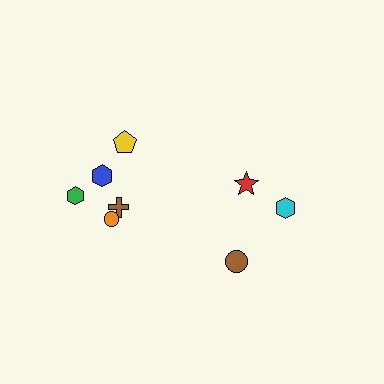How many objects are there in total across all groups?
There are 8 objects.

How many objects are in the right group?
There are 3 objects.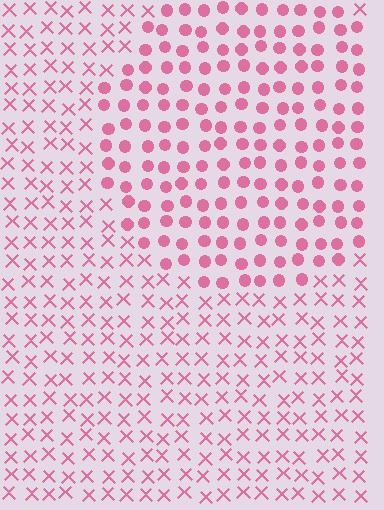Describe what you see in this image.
The image is filled with small pink elements arranged in a uniform grid. A circle-shaped region contains circles, while the surrounding area contains X marks. The boundary is defined purely by the change in element shape.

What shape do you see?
I see a circle.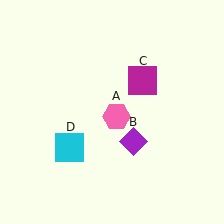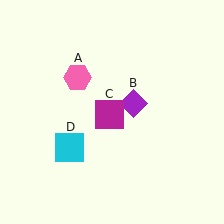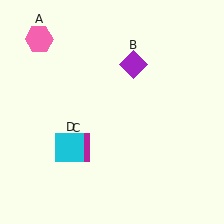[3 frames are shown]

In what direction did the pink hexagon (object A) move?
The pink hexagon (object A) moved up and to the left.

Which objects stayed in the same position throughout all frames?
Cyan square (object D) remained stationary.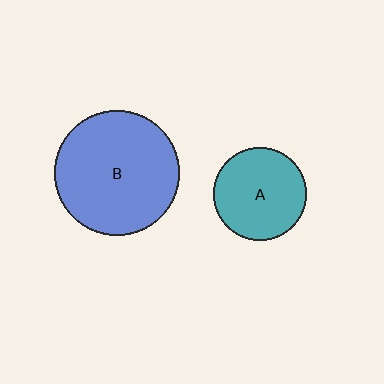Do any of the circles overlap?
No, none of the circles overlap.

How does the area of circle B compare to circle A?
Approximately 1.8 times.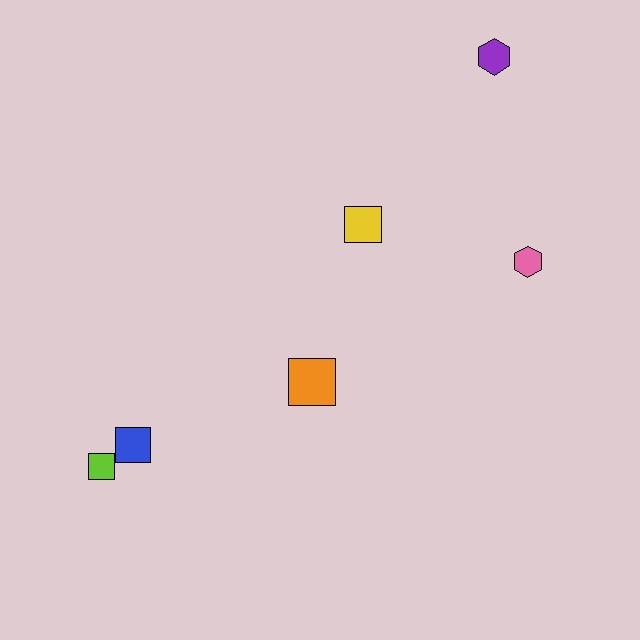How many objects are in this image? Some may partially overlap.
There are 6 objects.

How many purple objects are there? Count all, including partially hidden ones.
There is 1 purple object.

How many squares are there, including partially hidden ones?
There are 4 squares.